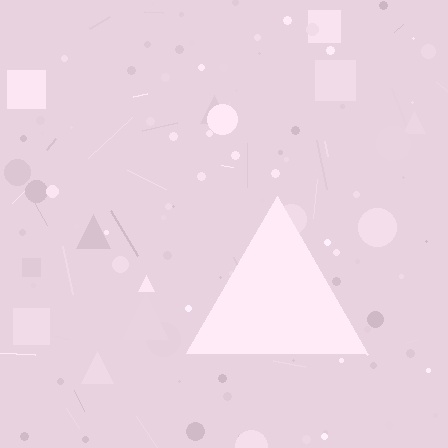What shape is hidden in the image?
A triangle is hidden in the image.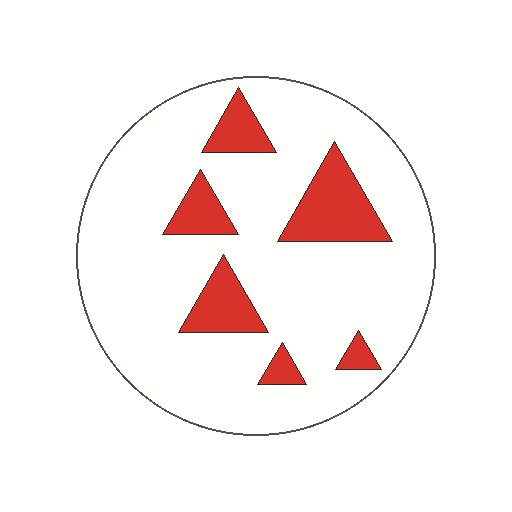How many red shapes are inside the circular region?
6.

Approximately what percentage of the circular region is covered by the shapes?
Approximately 15%.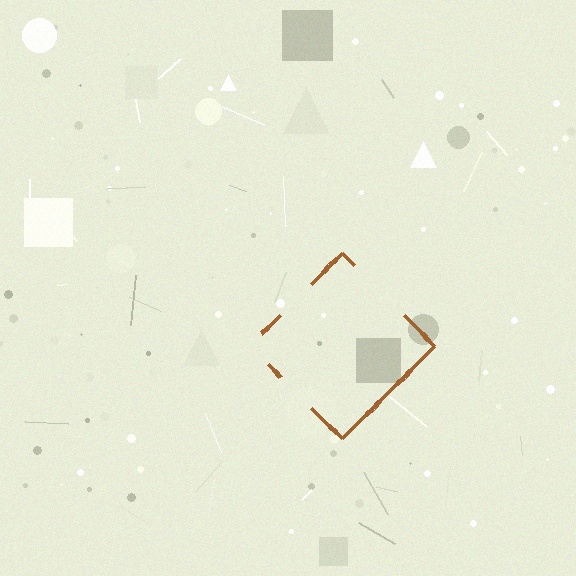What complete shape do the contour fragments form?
The contour fragments form a diamond.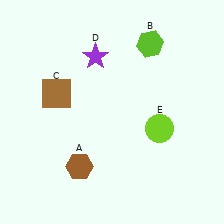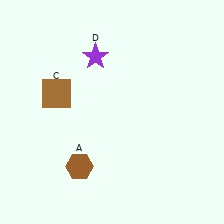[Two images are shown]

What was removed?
The lime circle (E), the lime hexagon (B) were removed in Image 2.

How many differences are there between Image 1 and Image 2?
There are 2 differences between the two images.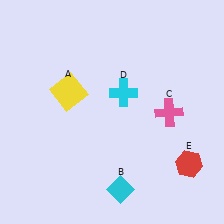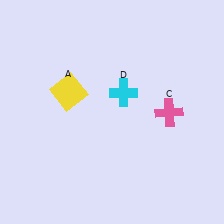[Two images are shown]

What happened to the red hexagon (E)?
The red hexagon (E) was removed in Image 2. It was in the bottom-right area of Image 1.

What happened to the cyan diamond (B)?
The cyan diamond (B) was removed in Image 2. It was in the bottom-right area of Image 1.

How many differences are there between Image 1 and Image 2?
There are 2 differences between the two images.